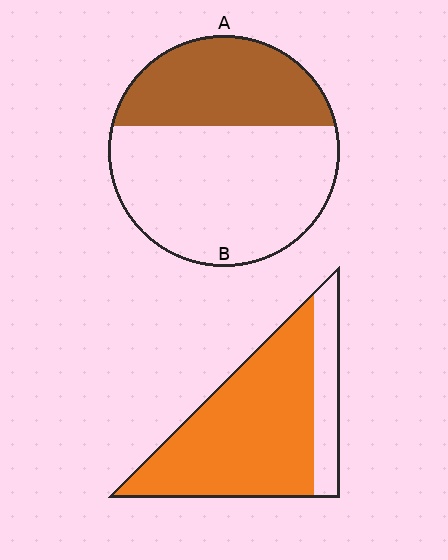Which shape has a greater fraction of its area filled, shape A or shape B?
Shape B.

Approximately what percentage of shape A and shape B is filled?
A is approximately 35% and B is approximately 80%.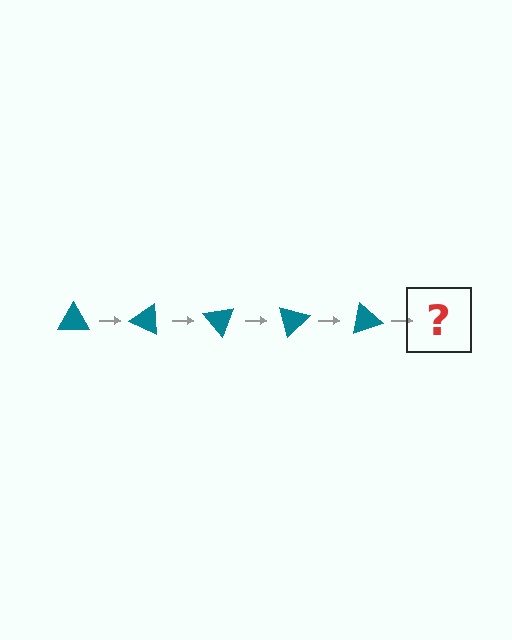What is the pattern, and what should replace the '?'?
The pattern is that the triangle rotates 25 degrees each step. The '?' should be a teal triangle rotated 125 degrees.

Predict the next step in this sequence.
The next step is a teal triangle rotated 125 degrees.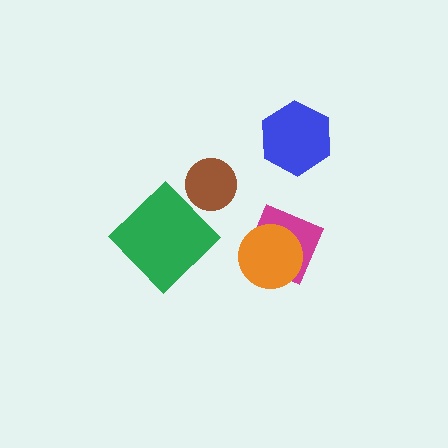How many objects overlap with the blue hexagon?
0 objects overlap with the blue hexagon.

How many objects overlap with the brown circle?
0 objects overlap with the brown circle.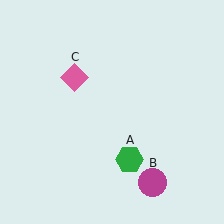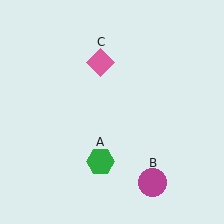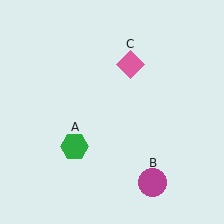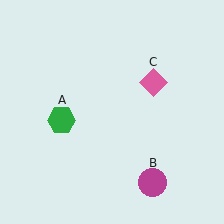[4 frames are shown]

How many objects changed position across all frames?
2 objects changed position: green hexagon (object A), pink diamond (object C).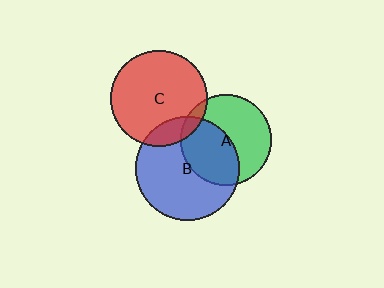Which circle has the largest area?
Circle B (blue).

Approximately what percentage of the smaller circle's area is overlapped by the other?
Approximately 45%.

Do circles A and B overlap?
Yes.